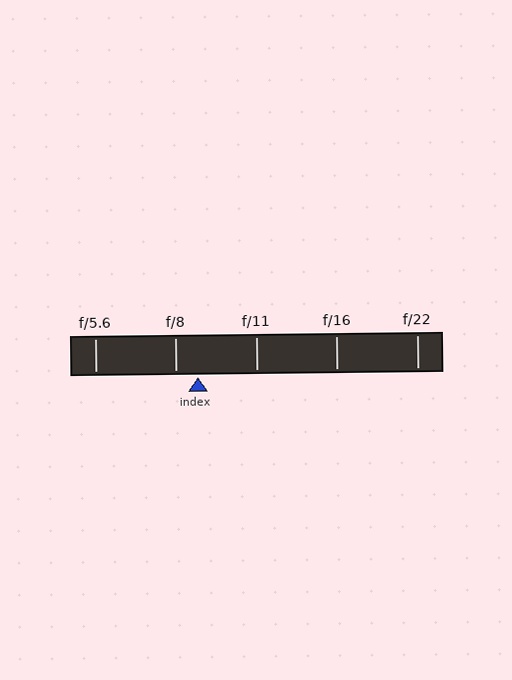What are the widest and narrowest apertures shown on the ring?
The widest aperture shown is f/5.6 and the narrowest is f/22.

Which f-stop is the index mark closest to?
The index mark is closest to f/8.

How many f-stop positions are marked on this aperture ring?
There are 5 f-stop positions marked.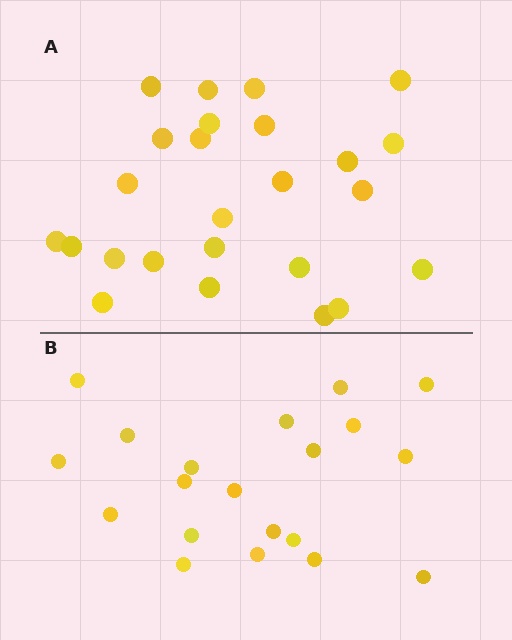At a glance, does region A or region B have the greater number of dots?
Region A (the top region) has more dots.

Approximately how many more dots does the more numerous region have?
Region A has about 5 more dots than region B.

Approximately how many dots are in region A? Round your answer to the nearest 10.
About 20 dots. (The exact count is 25, which rounds to 20.)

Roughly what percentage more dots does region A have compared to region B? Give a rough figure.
About 25% more.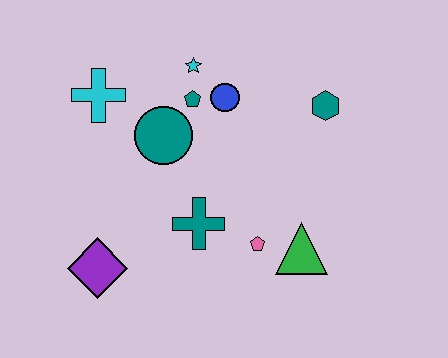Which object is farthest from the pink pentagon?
The cyan cross is farthest from the pink pentagon.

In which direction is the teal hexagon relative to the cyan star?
The teal hexagon is to the right of the cyan star.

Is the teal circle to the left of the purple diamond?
No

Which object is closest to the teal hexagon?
The blue circle is closest to the teal hexagon.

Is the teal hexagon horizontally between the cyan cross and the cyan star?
No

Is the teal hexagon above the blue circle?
No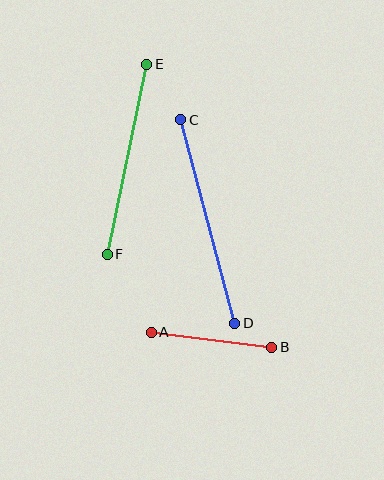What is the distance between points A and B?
The distance is approximately 121 pixels.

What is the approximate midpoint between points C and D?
The midpoint is at approximately (208, 221) pixels.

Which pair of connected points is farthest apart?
Points C and D are farthest apart.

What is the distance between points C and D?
The distance is approximately 211 pixels.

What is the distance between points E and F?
The distance is approximately 194 pixels.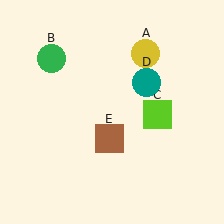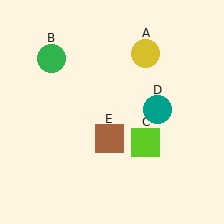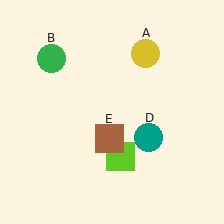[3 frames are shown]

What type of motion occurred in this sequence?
The lime square (object C), teal circle (object D) rotated clockwise around the center of the scene.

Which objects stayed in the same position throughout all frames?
Yellow circle (object A) and green circle (object B) and brown square (object E) remained stationary.